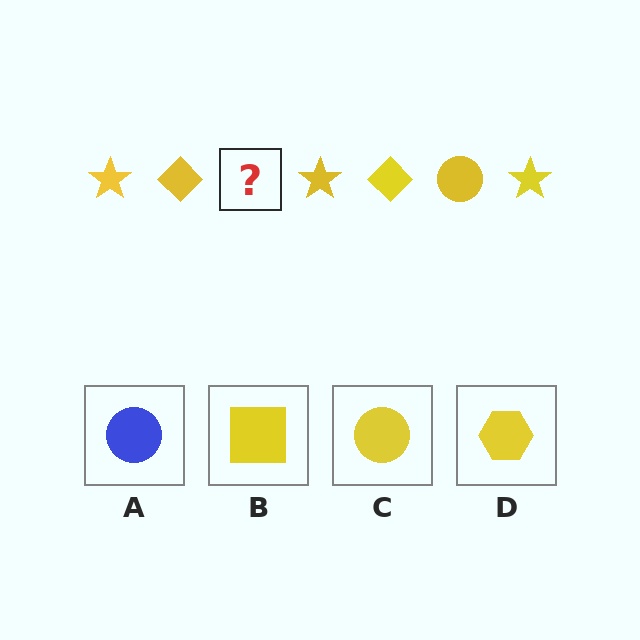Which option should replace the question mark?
Option C.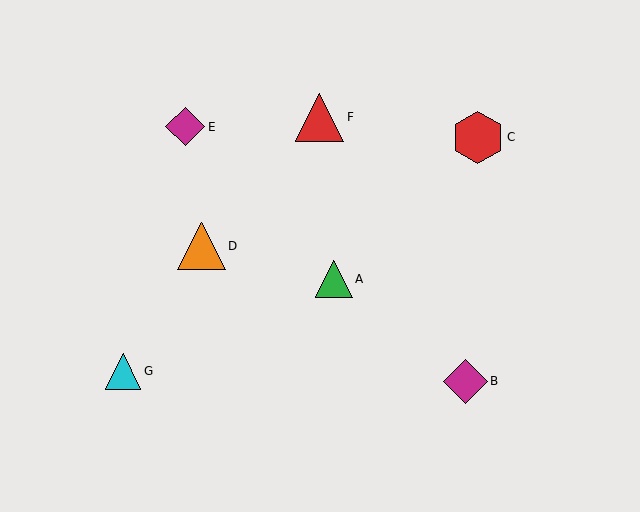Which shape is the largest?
The red hexagon (labeled C) is the largest.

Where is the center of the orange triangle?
The center of the orange triangle is at (201, 246).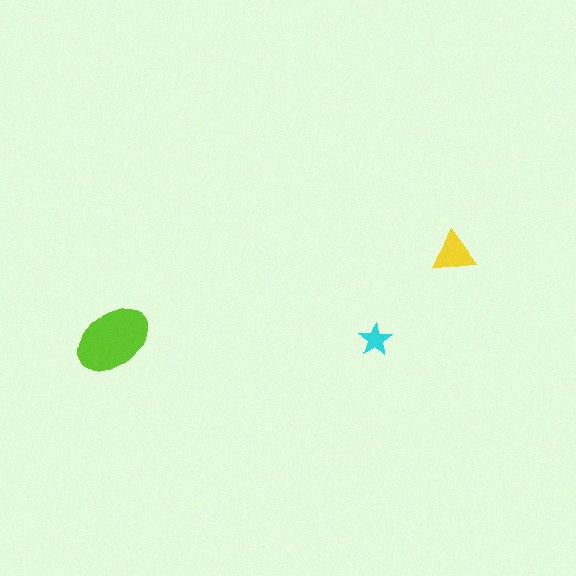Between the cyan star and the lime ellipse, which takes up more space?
The lime ellipse.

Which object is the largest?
The lime ellipse.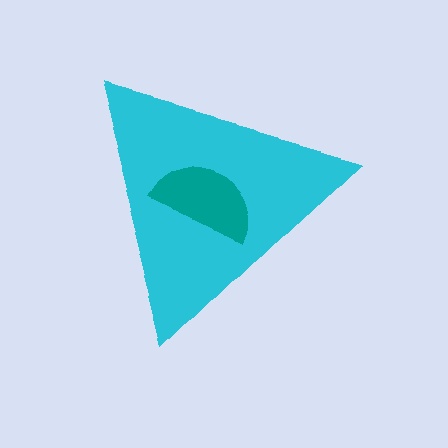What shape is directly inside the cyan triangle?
The teal semicircle.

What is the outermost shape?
The cyan triangle.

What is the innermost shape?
The teal semicircle.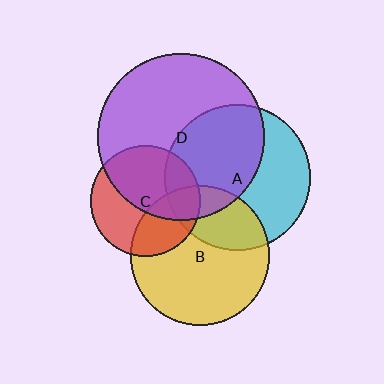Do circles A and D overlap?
Yes.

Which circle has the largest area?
Circle D (purple).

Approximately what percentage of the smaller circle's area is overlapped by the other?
Approximately 50%.